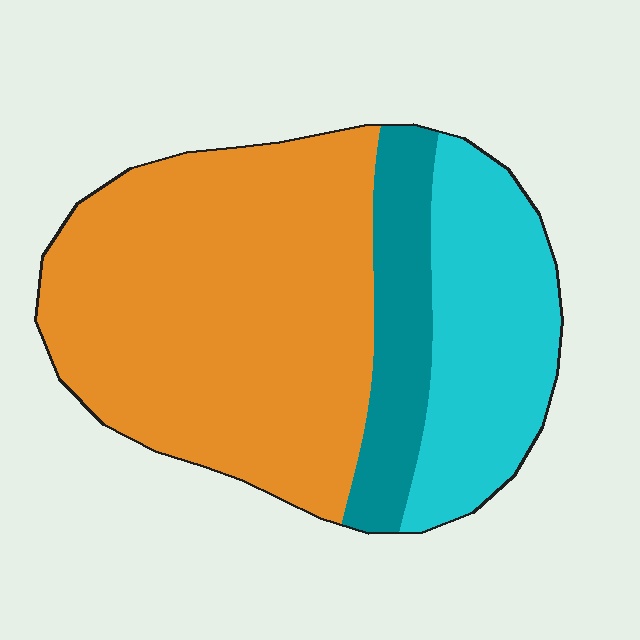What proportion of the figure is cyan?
Cyan covers about 25% of the figure.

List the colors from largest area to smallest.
From largest to smallest: orange, cyan, teal.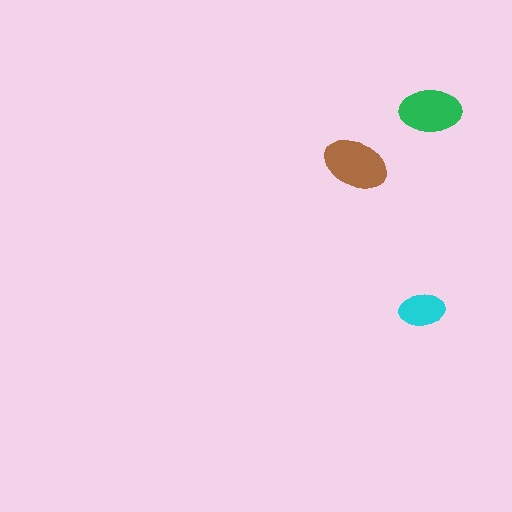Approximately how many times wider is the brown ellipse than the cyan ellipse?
About 1.5 times wider.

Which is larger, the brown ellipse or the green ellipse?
The brown one.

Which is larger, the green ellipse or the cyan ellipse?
The green one.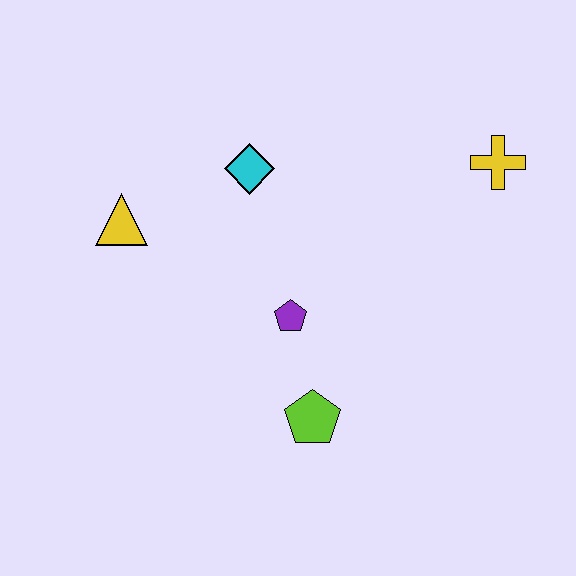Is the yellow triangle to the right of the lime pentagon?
No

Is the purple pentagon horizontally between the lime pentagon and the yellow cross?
No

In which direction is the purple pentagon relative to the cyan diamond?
The purple pentagon is below the cyan diamond.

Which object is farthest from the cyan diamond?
The lime pentagon is farthest from the cyan diamond.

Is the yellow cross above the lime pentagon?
Yes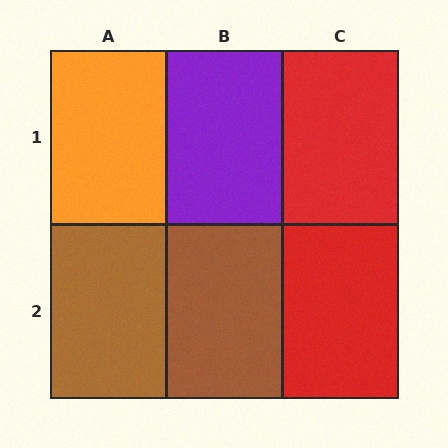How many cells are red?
2 cells are red.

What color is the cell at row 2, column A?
Brown.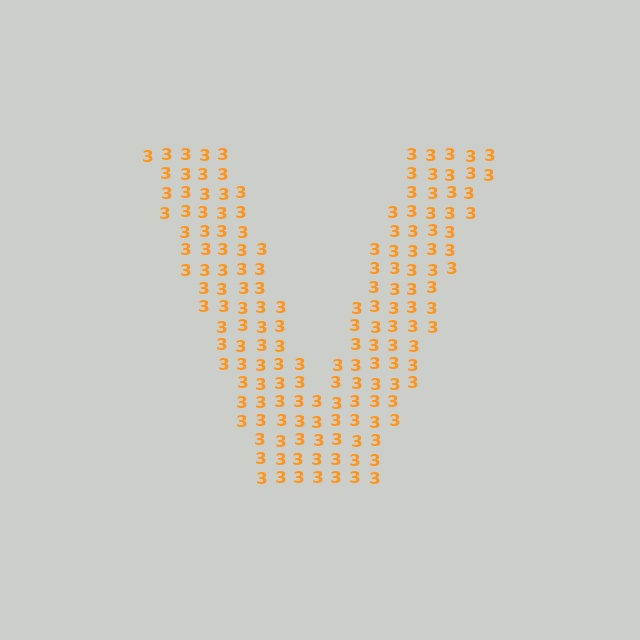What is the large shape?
The large shape is the letter V.